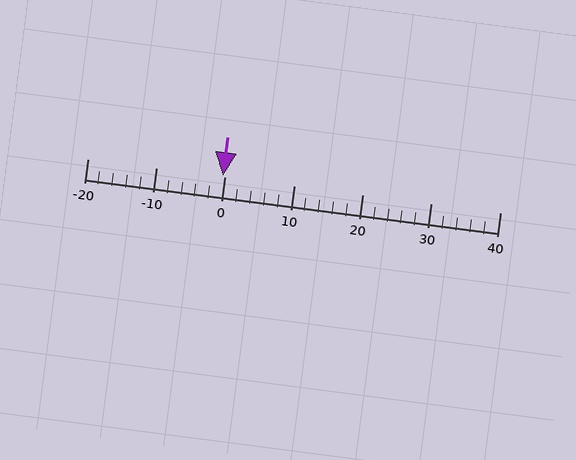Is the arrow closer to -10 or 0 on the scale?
The arrow is closer to 0.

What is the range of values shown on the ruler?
The ruler shows values from -20 to 40.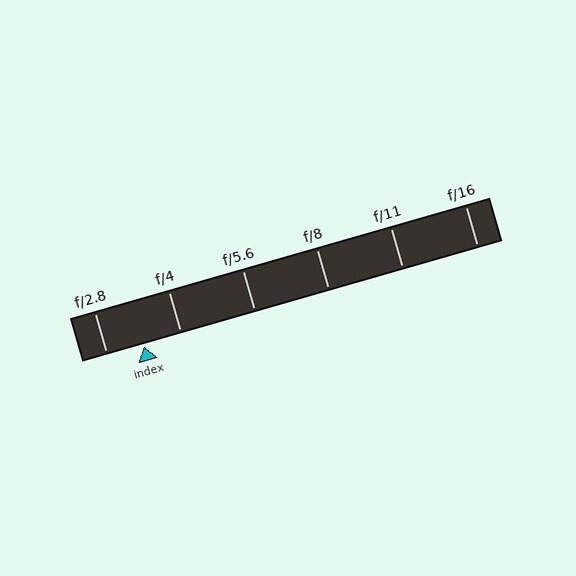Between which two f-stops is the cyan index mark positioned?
The index mark is between f/2.8 and f/4.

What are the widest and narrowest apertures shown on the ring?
The widest aperture shown is f/2.8 and the narrowest is f/16.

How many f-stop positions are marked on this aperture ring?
There are 6 f-stop positions marked.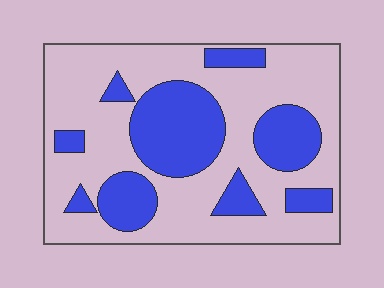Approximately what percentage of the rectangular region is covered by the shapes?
Approximately 35%.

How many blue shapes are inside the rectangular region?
9.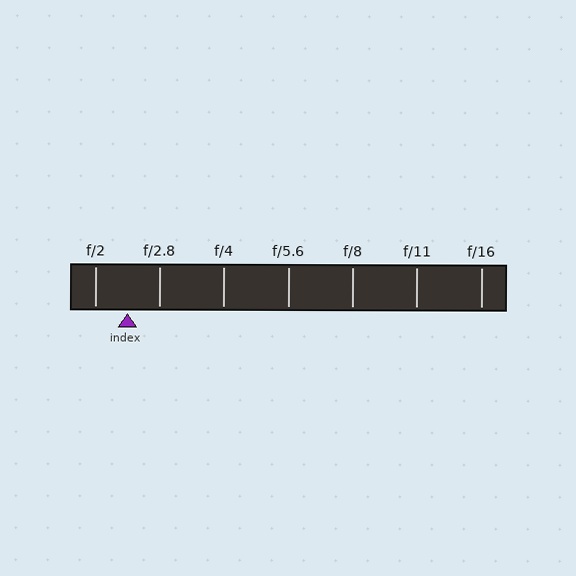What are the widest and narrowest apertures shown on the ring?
The widest aperture shown is f/2 and the narrowest is f/16.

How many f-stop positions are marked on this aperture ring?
There are 7 f-stop positions marked.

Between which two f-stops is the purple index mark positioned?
The index mark is between f/2 and f/2.8.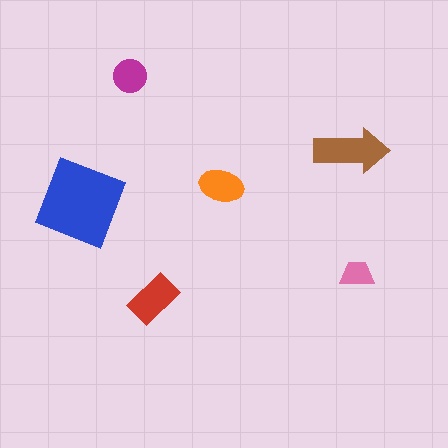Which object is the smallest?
The pink trapezoid.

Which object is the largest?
The blue diamond.